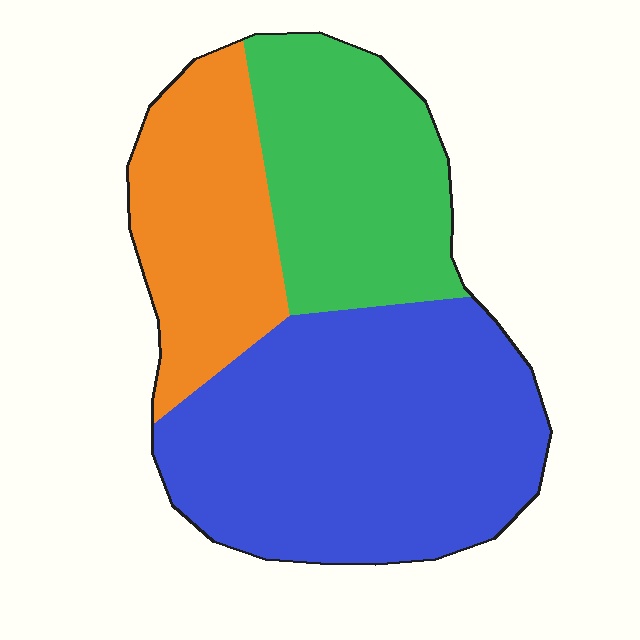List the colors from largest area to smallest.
From largest to smallest: blue, green, orange.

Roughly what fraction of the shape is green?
Green takes up between a sixth and a third of the shape.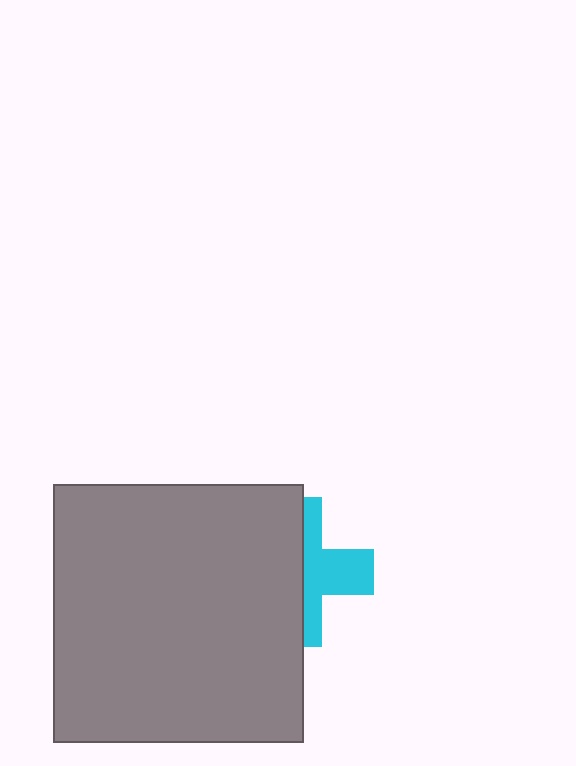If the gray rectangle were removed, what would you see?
You would see the complete cyan cross.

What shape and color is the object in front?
The object in front is a gray rectangle.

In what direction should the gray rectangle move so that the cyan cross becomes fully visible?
The gray rectangle should move left. That is the shortest direction to clear the overlap and leave the cyan cross fully visible.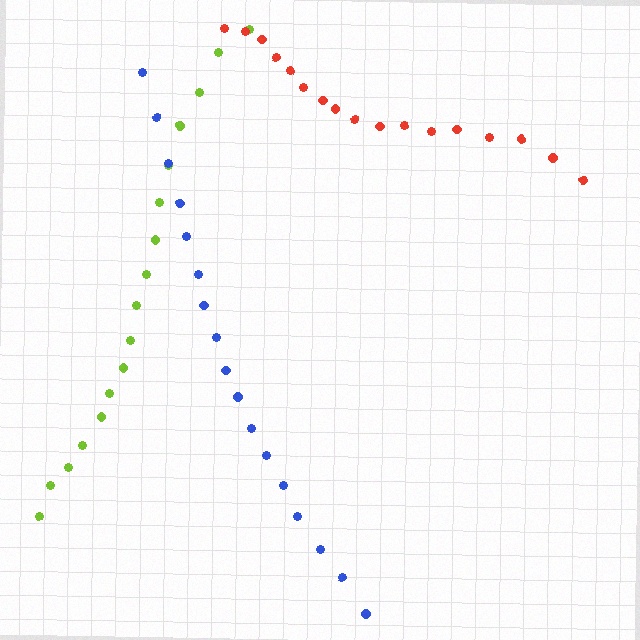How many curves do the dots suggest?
There are 3 distinct paths.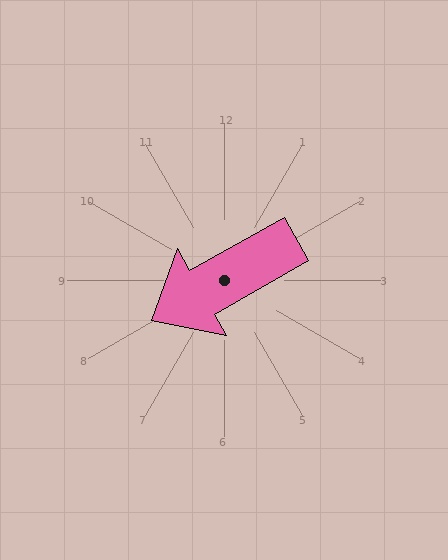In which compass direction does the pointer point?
Southwest.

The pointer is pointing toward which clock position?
Roughly 8 o'clock.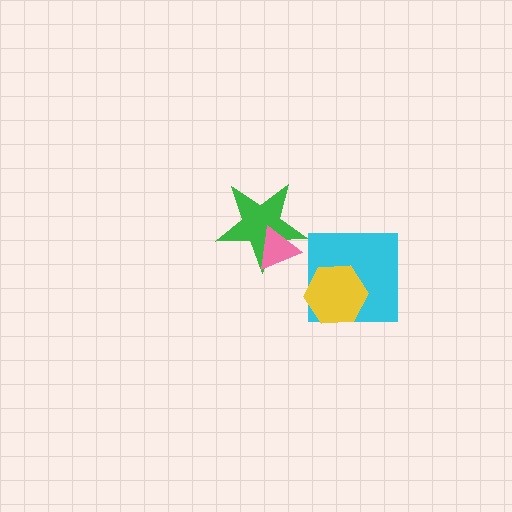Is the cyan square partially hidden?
Yes, it is partially covered by another shape.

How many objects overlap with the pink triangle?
1 object overlaps with the pink triangle.